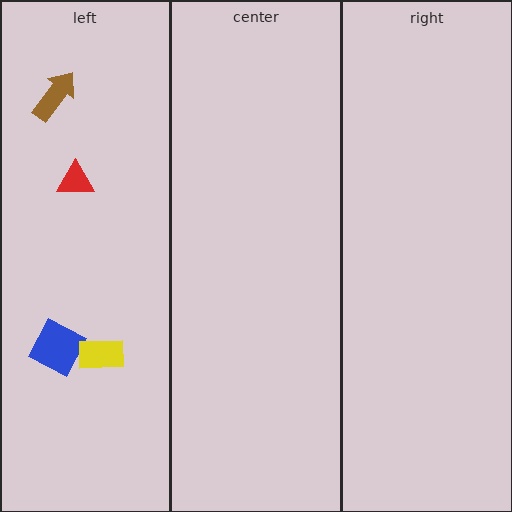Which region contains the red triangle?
The left region.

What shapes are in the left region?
The blue square, the yellow rectangle, the red triangle, the brown arrow.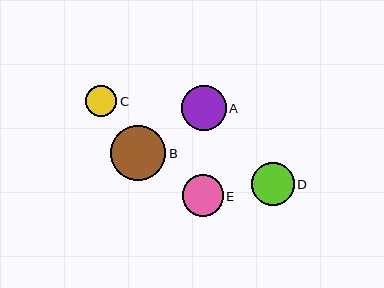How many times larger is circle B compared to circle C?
Circle B is approximately 1.8 times the size of circle C.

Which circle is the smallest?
Circle C is the smallest with a size of approximately 31 pixels.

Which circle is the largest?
Circle B is the largest with a size of approximately 55 pixels.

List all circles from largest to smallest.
From largest to smallest: B, A, D, E, C.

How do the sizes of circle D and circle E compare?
Circle D and circle E are approximately the same size.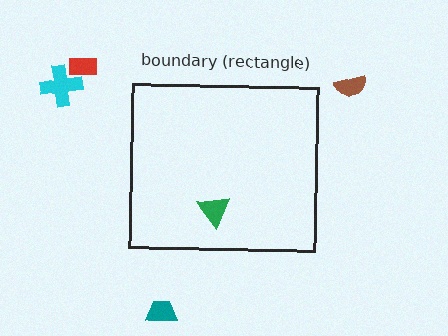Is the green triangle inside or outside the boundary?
Inside.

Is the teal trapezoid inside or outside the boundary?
Outside.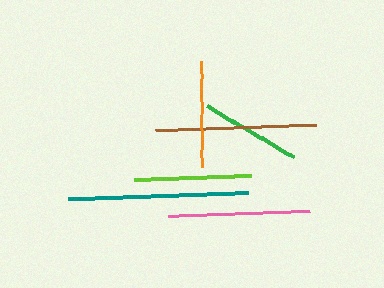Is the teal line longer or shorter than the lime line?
The teal line is longer than the lime line.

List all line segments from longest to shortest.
From longest to shortest: teal, brown, pink, lime, orange, green.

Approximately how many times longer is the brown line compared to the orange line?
The brown line is approximately 1.5 times the length of the orange line.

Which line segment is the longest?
The teal line is the longest at approximately 180 pixels.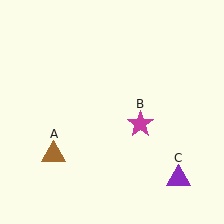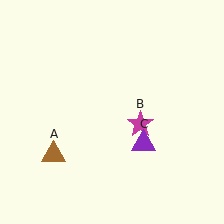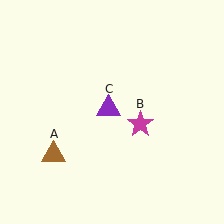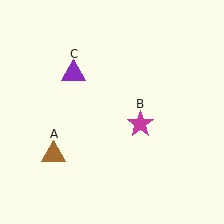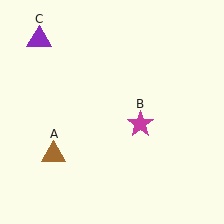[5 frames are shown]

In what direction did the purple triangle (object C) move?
The purple triangle (object C) moved up and to the left.